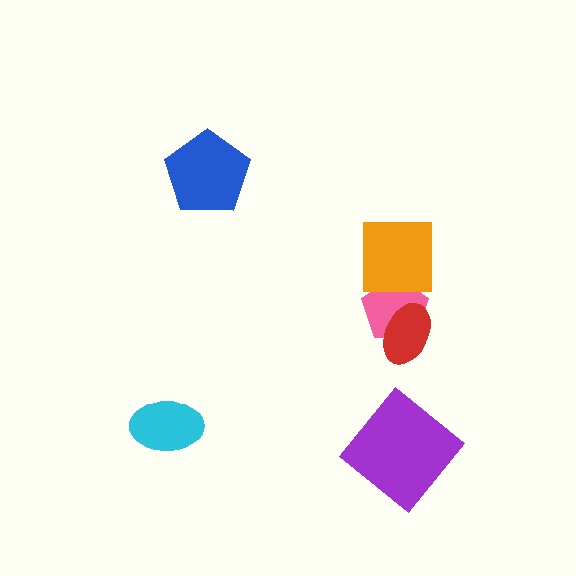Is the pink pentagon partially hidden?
Yes, it is partially covered by another shape.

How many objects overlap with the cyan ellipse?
0 objects overlap with the cyan ellipse.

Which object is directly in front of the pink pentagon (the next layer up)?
The red ellipse is directly in front of the pink pentagon.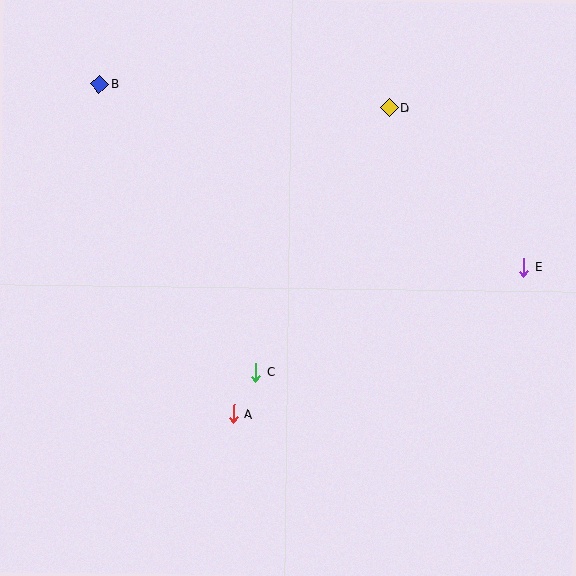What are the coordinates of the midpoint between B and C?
The midpoint between B and C is at (178, 228).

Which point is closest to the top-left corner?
Point B is closest to the top-left corner.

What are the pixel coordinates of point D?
Point D is at (389, 108).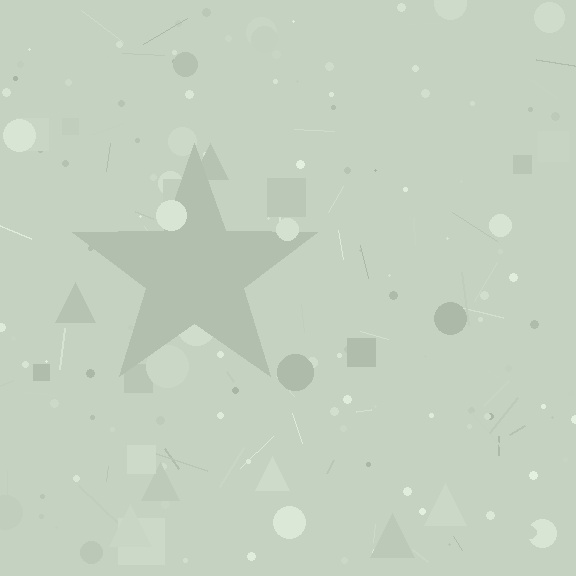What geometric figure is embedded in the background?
A star is embedded in the background.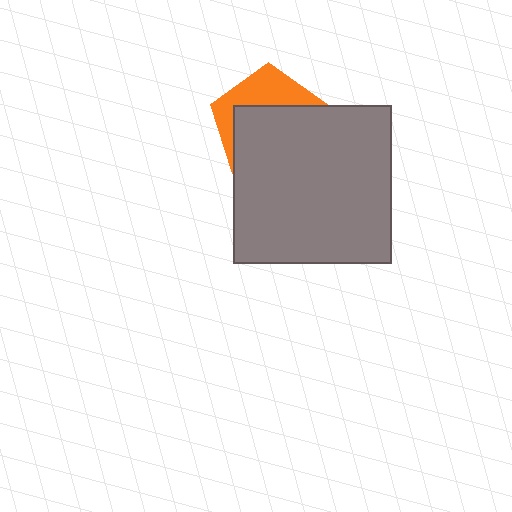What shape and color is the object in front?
The object in front is a gray square.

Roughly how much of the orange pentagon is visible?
A small part of it is visible (roughly 38%).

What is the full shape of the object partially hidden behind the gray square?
The partially hidden object is an orange pentagon.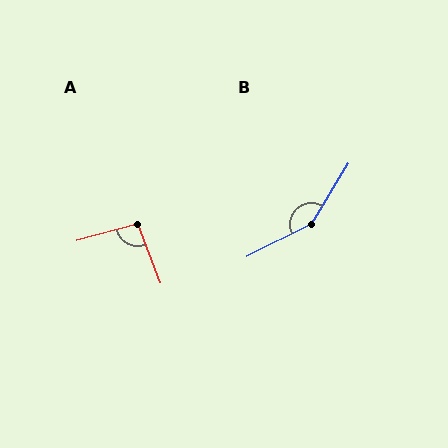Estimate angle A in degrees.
Approximately 95 degrees.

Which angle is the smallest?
A, at approximately 95 degrees.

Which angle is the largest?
B, at approximately 148 degrees.